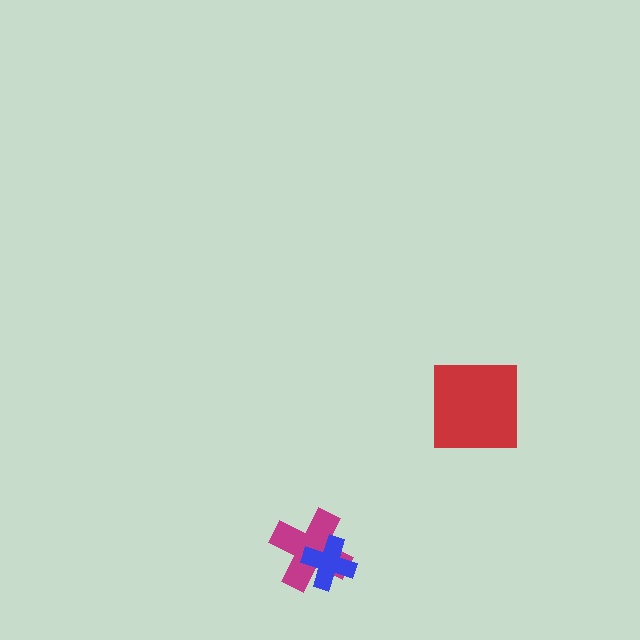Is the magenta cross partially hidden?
Yes, it is partially covered by another shape.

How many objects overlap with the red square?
0 objects overlap with the red square.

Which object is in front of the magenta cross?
The blue cross is in front of the magenta cross.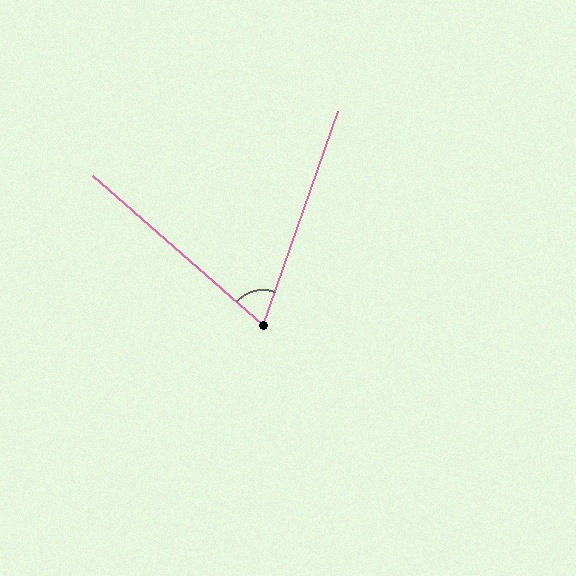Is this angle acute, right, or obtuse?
It is acute.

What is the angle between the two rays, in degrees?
Approximately 68 degrees.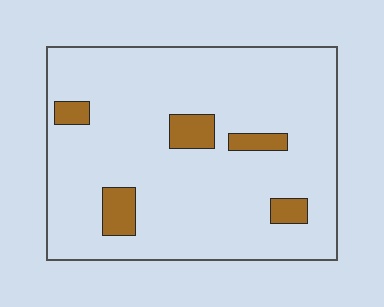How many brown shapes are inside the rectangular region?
5.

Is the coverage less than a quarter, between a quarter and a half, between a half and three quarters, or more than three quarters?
Less than a quarter.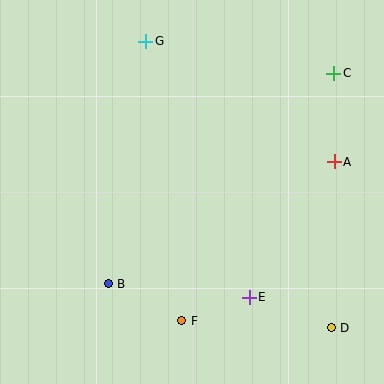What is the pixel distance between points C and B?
The distance between C and B is 309 pixels.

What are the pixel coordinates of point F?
Point F is at (182, 321).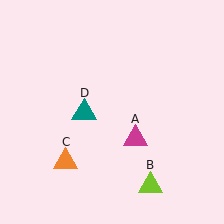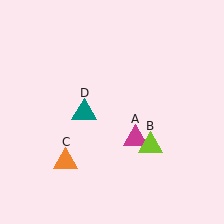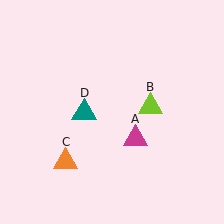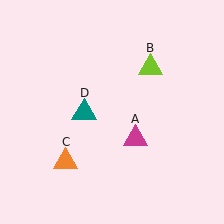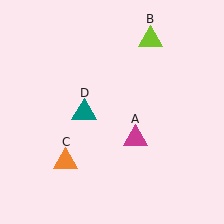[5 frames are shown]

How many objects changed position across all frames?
1 object changed position: lime triangle (object B).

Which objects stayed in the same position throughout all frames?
Magenta triangle (object A) and orange triangle (object C) and teal triangle (object D) remained stationary.